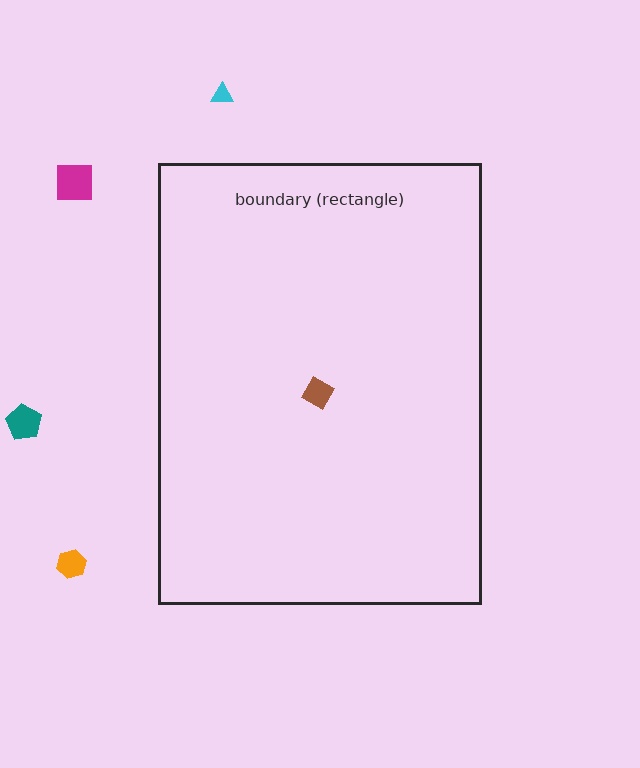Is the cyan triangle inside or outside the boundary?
Outside.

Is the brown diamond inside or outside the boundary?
Inside.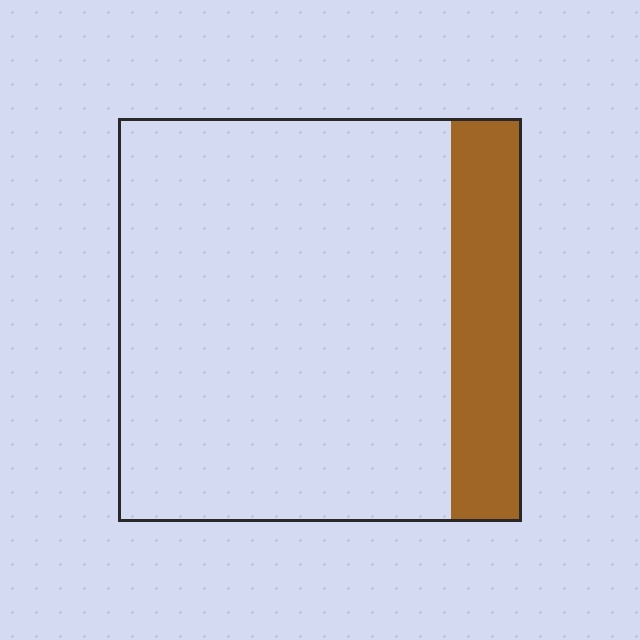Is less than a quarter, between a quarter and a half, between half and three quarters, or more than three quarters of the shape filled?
Less than a quarter.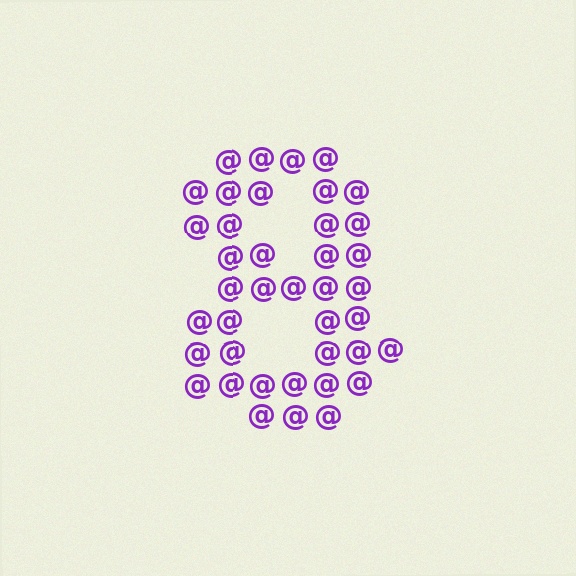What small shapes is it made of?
It is made of small at signs.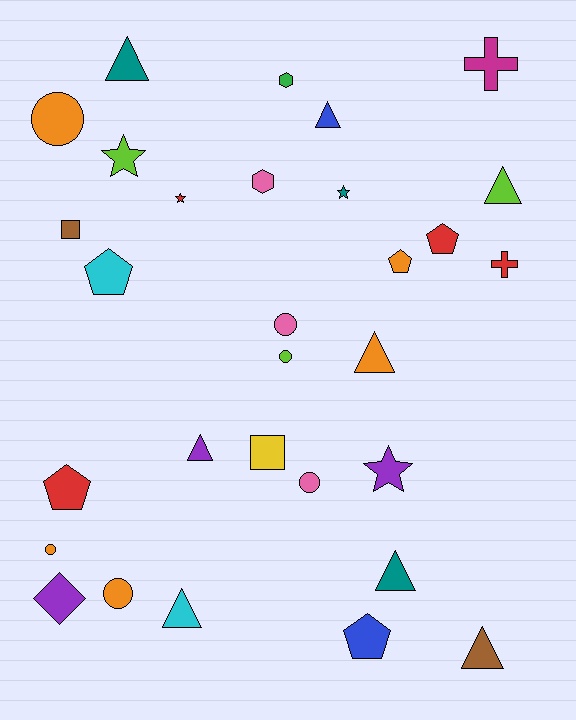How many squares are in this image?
There are 2 squares.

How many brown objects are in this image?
There are 2 brown objects.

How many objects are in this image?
There are 30 objects.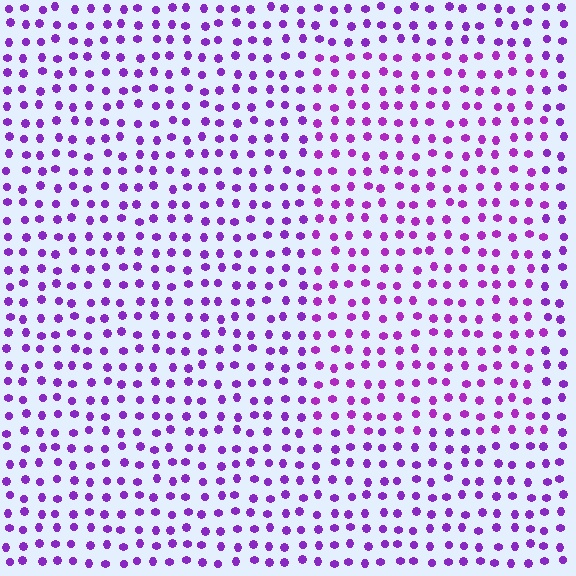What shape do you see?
I see a rectangle.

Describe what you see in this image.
The image is filled with small purple elements in a uniform arrangement. A rectangle-shaped region is visible where the elements are tinted to a slightly different hue, forming a subtle color boundary.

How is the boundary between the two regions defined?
The boundary is defined purely by a slight shift in hue (about 15 degrees). Spacing, size, and orientation are identical on both sides.